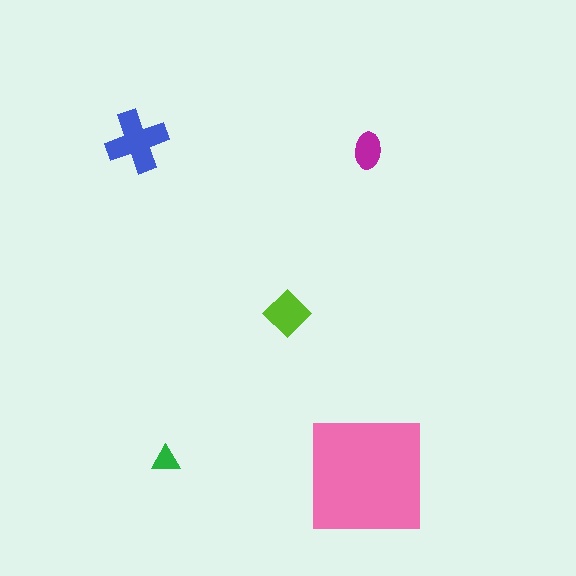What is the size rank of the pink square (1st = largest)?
1st.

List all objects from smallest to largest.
The green triangle, the magenta ellipse, the lime diamond, the blue cross, the pink square.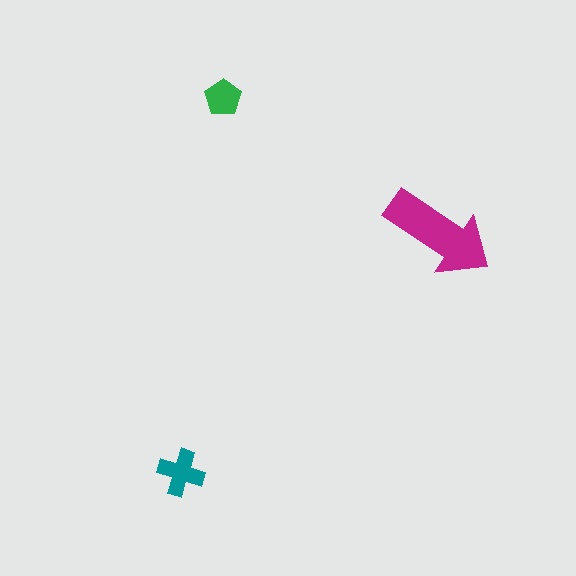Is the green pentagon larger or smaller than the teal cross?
Smaller.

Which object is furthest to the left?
The teal cross is leftmost.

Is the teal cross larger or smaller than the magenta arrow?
Smaller.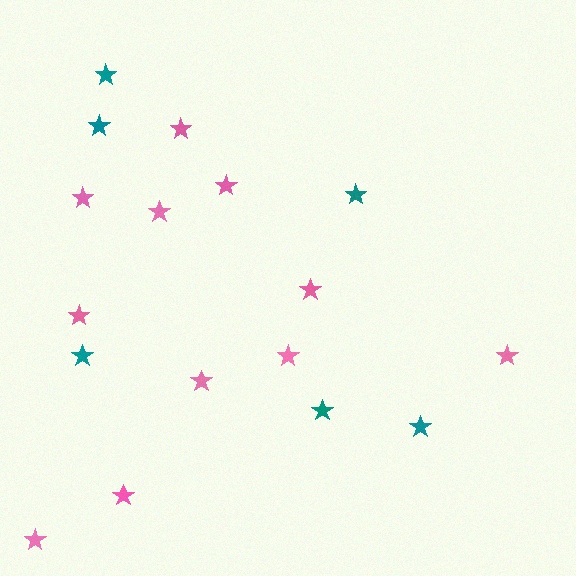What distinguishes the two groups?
There are 2 groups: one group of teal stars (6) and one group of pink stars (11).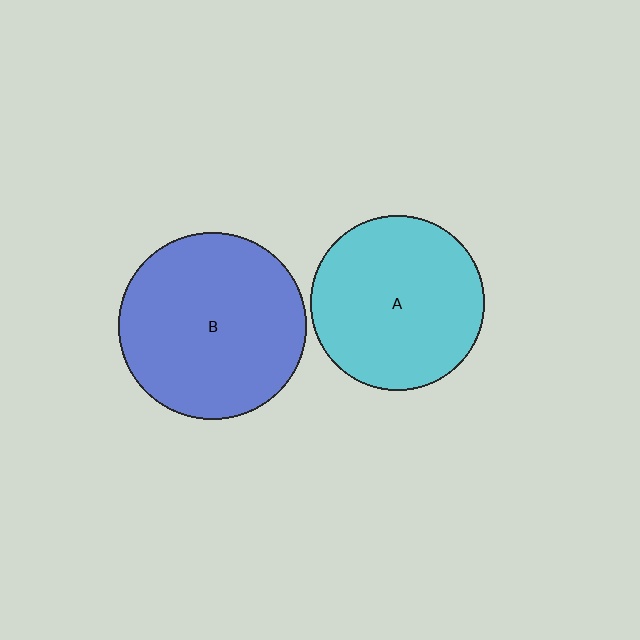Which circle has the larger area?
Circle B (blue).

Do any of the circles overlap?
No, none of the circles overlap.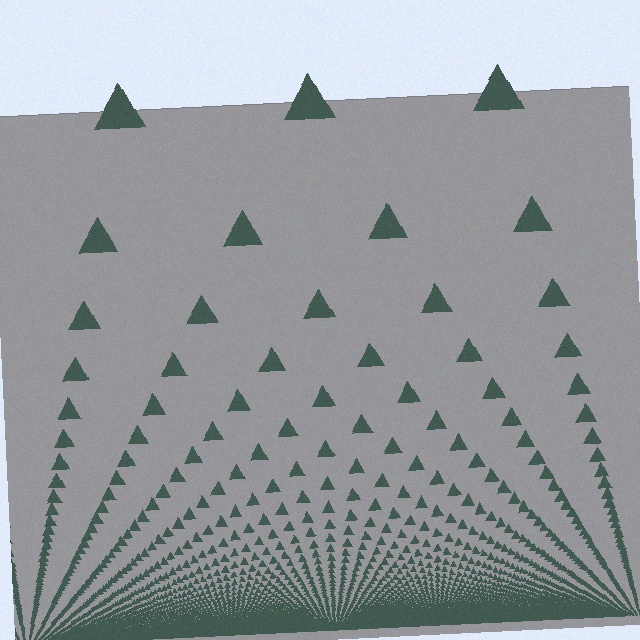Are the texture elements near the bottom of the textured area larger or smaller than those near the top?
Smaller. The gradient is inverted — elements near the bottom are smaller and denser.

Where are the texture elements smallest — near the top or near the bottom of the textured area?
Near the bottom.